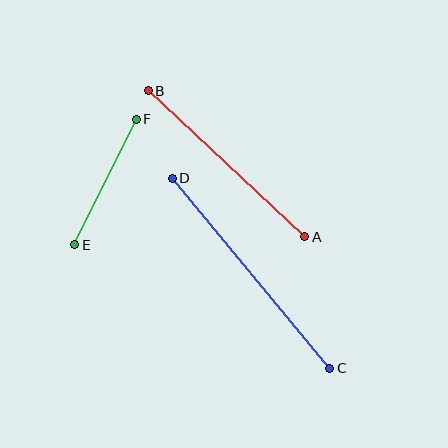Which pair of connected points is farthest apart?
Points C and D are farthest apart.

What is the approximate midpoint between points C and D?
The midpoint is at approximately (251, 273) pixels.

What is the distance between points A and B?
The distance is approximately 214 pixels.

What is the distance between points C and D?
The distance is approximately 247 pixels.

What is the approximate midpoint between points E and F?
The midpoint is at approximately (106, 182) pixels.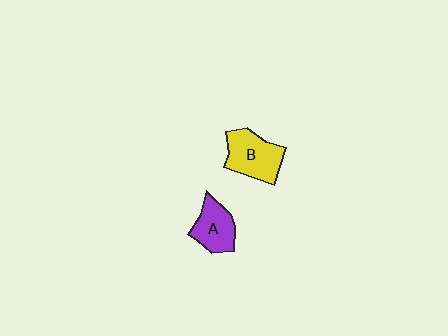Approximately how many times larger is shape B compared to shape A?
Approximately 1.3 times.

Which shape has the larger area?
Shape B (yellow).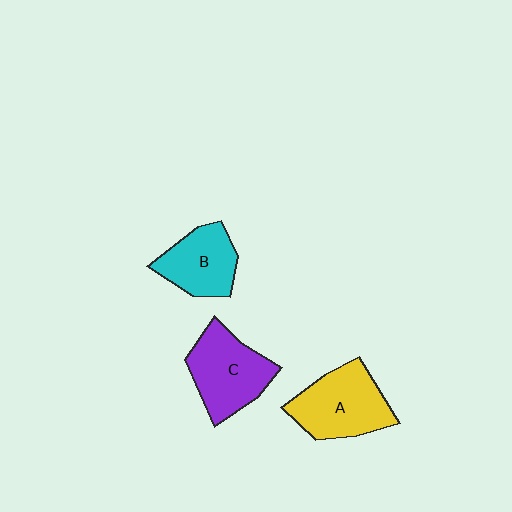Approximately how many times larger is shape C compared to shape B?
Approximately 1.3 times.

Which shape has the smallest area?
Shape B (cyan).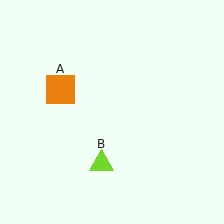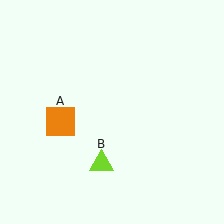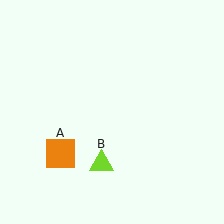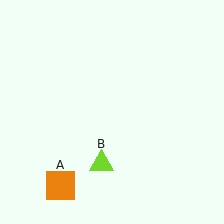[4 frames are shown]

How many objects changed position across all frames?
1 object changed position: orange square (object A).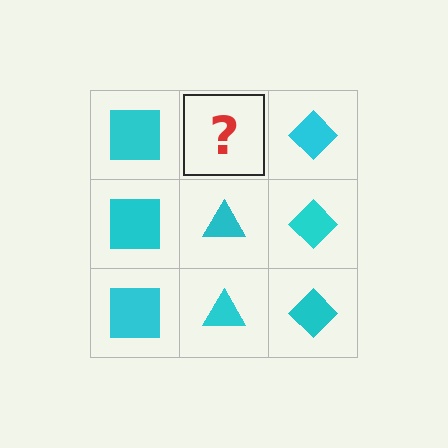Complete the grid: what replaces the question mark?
The question mark should be replaced with a cyan triangle.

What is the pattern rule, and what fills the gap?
The rule is that each column has a consistent shape. The gap should be filled with a cyan triangle.